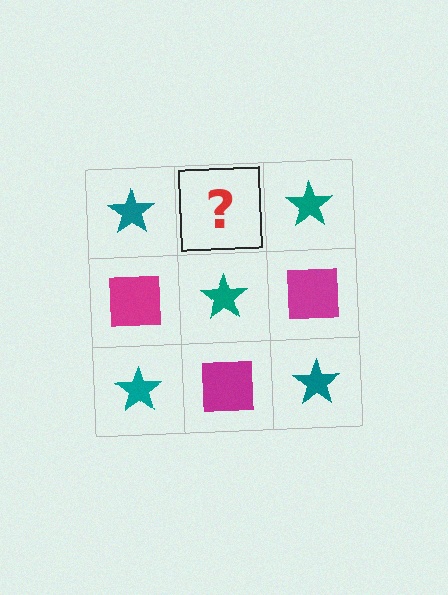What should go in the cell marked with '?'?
The missing cell should contain a magenta square.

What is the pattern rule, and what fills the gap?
The rule is that it alternates teal star and magenta square in a checkerboard pattern. The gap should be filled with a magenta square.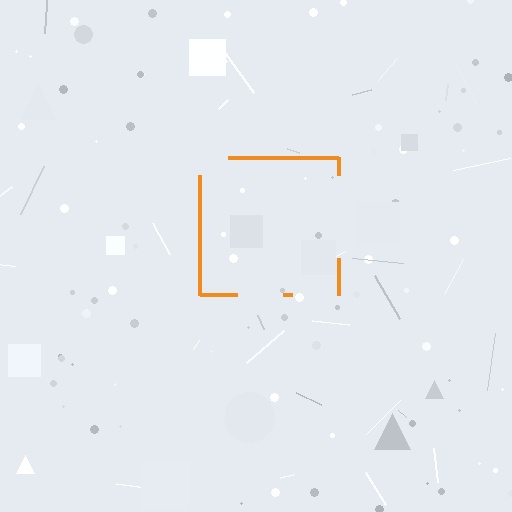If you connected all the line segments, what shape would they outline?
They would outline a square.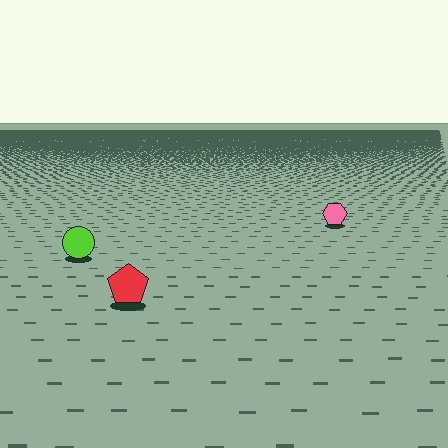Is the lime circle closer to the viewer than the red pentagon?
No. The red pentagon is closer — you can tell from the texture gradient: the ground texture is coarser near it.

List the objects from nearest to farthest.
From nearest to farthest: the red pentagon, the lime circle, the pink hexagon.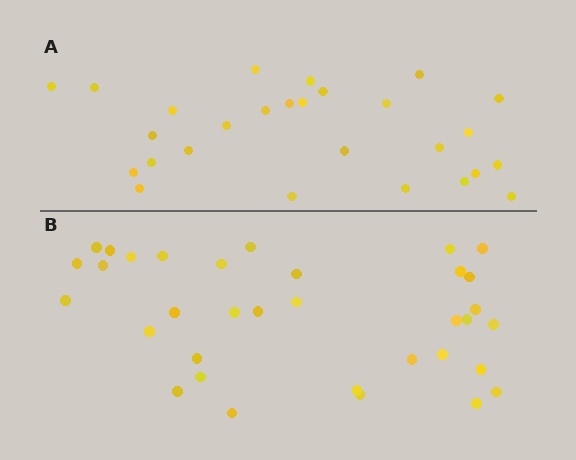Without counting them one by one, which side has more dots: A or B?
Region B (the bottom region) has more dots.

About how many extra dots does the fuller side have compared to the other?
Region B has roughly 8 or so more dots than region A.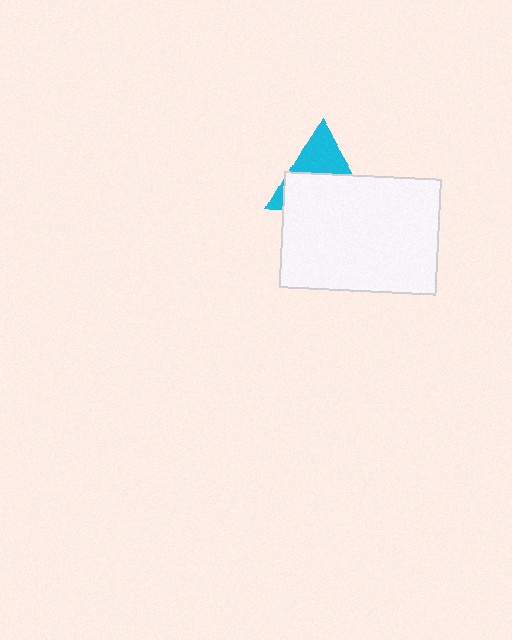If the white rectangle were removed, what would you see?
You would see the complete cyan triangle.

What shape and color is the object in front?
The object in front is a white rectangle.